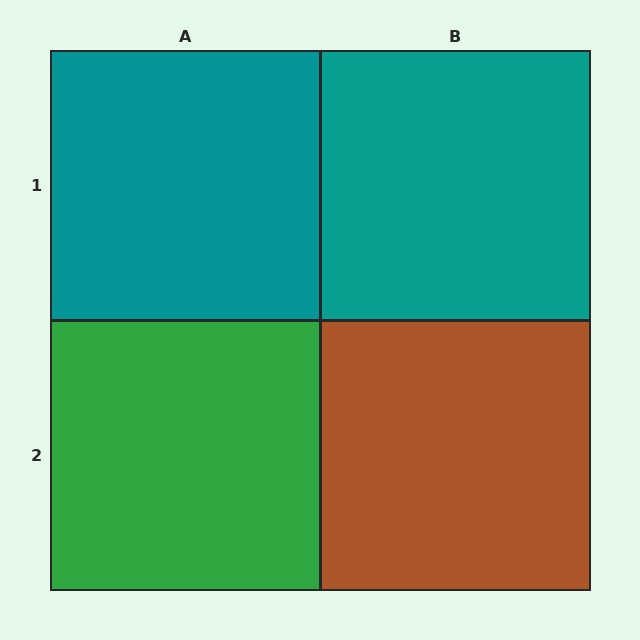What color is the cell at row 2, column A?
Green.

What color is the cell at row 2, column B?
Brown.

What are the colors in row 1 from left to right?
Teal, teal.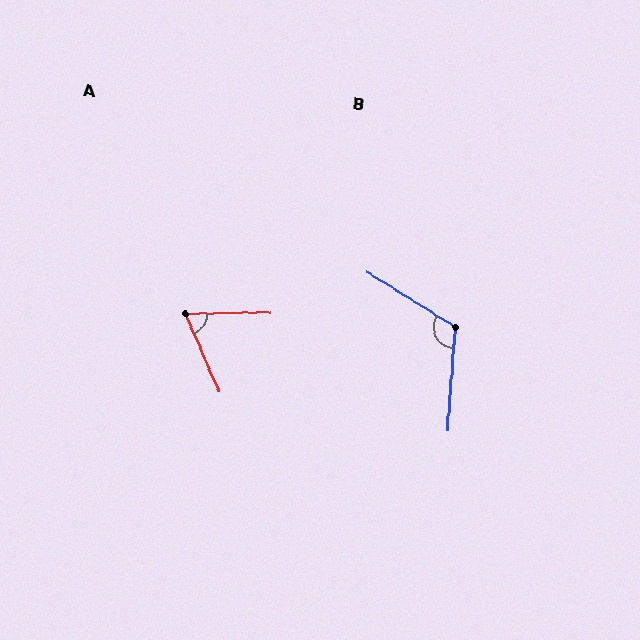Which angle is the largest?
B, at approximately 118 degrees.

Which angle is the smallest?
A, at approximately 67 degrees.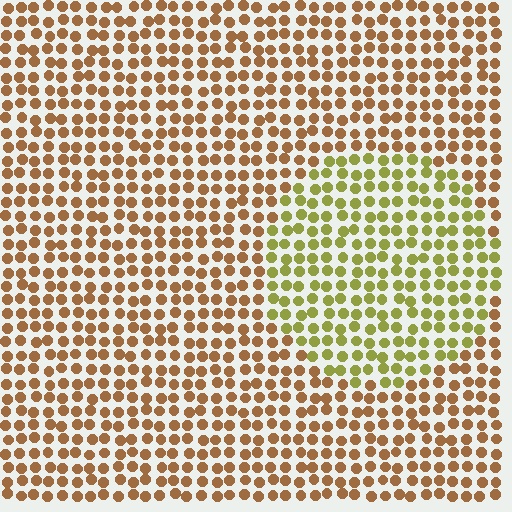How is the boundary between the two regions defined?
The boundary is defined purely by a slight shift in hue (about 42 degrees). Spacing, size, and orientation are identical on both sides.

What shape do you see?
I see a circle.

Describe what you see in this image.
The image is filled with small brown elements in a uniform arrangement. A circle-shaped region is visible where the elements are tinted to a slightly different hue, forming a subtle color boundary.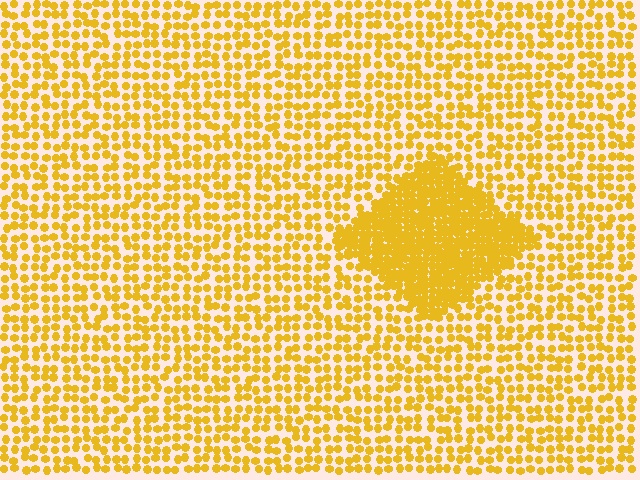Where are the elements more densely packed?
The elements are more densely packed inside the diamond boundary.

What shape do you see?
I see a diamond.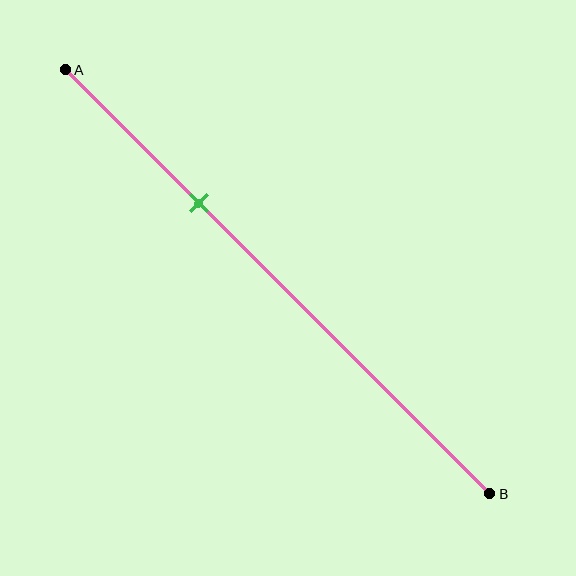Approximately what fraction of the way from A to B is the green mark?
The green mark is approximately 30% of the way from A to B.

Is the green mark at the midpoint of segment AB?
No, the mark is at about 30% from A, not at the 50% midpoint.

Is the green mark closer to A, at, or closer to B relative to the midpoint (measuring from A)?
The green mark is closer to point A than the midpoint of segment AB.